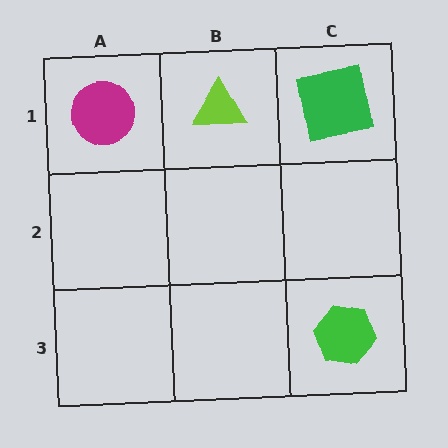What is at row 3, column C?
A green hexagon.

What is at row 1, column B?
A lime triangle.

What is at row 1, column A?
A magenta circle.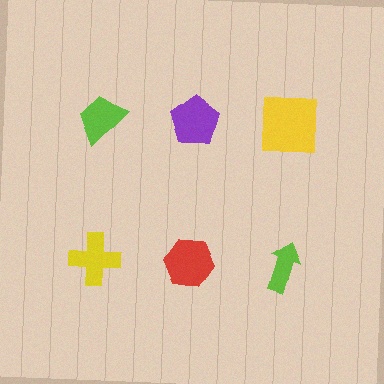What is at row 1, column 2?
A purple pentagon.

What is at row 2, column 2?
A red hexagon.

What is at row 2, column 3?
A lime arrow.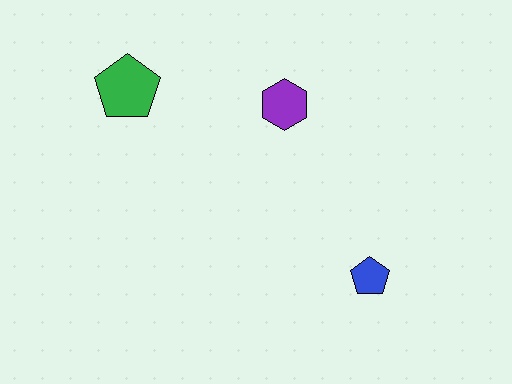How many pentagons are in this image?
There are 2 pentagons.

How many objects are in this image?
There are 3 objects.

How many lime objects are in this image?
There are no lime objects.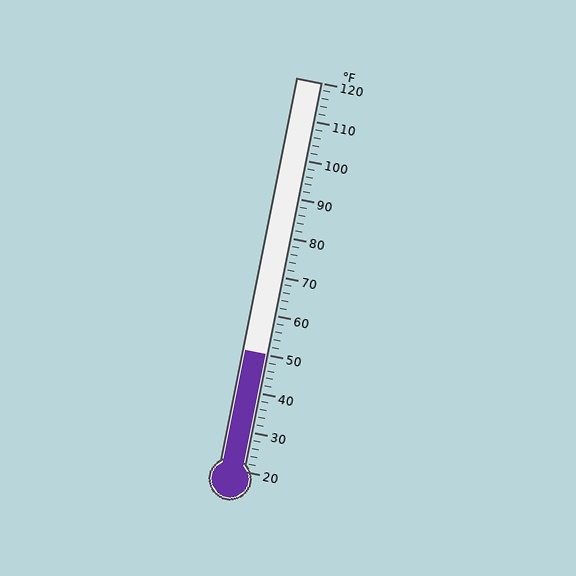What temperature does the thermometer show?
The thermometer shows approximately 50°F.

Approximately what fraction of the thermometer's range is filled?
The thermometer is filled to approximately 30% of its range.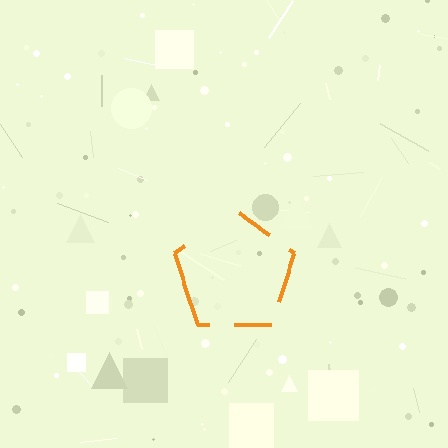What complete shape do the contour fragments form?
The contour fragments form a pentagon.